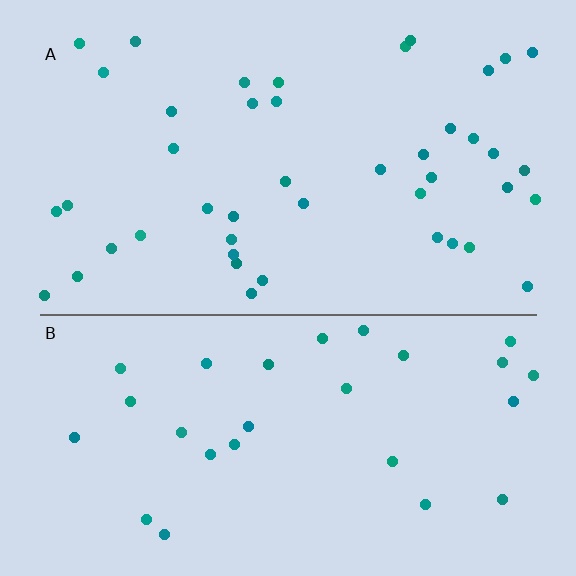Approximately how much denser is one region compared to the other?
Approximately 1.6× — region A over region B.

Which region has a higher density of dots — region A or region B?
A (the top).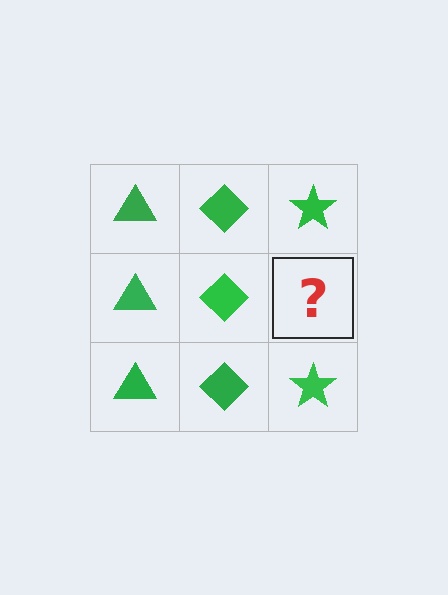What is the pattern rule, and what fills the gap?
The rule is that each column has a consistent shape. The gap should be filled with a green star.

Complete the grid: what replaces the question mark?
The question mark should be replaced with a green star.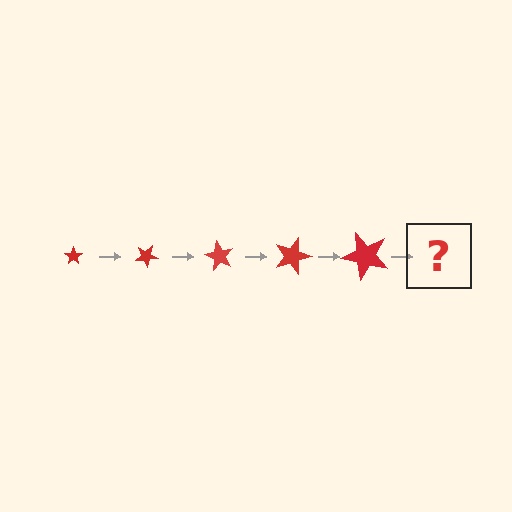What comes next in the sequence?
The next element should be a star, larger than the previous one and rotated 150 degrees from the start.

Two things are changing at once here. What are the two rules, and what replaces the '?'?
The two rules are that the star grows larger each step and it rotates 30 degrees each step. The '?' should be a star, larger than the previous one and rotated 150 degrees from the start.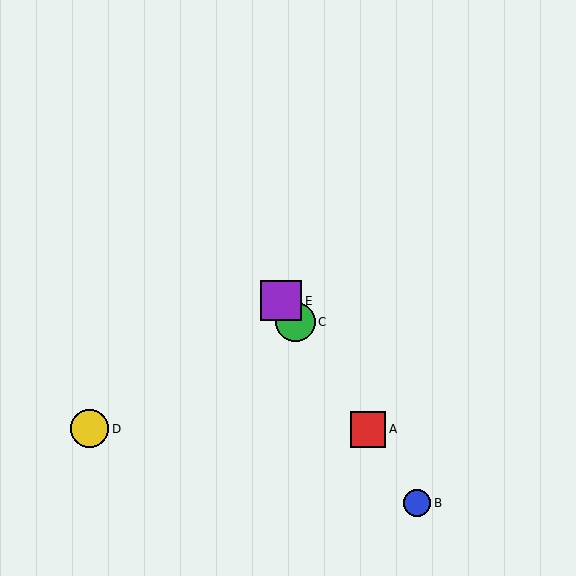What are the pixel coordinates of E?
Object E is at (281, 301).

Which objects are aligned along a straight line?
Objects A, B, C, E are aligned along a straight line.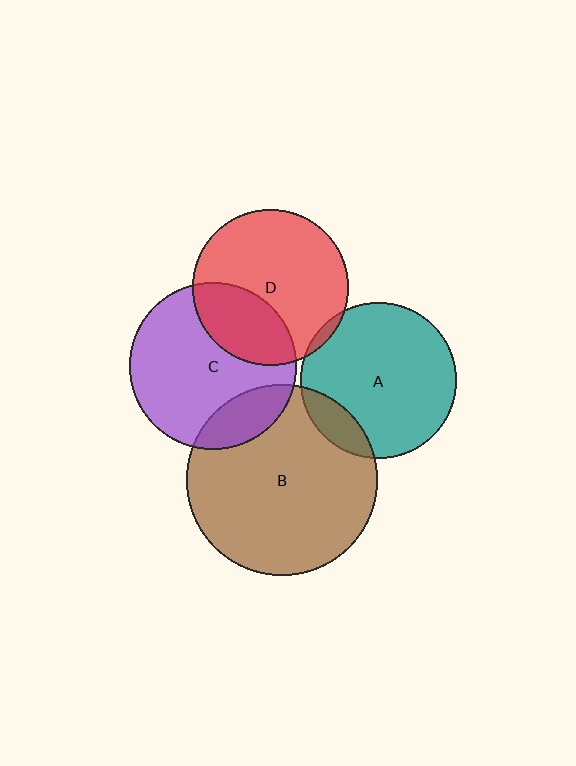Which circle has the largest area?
Circle B (brown).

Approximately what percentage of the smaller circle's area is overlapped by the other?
Approximately 5%.